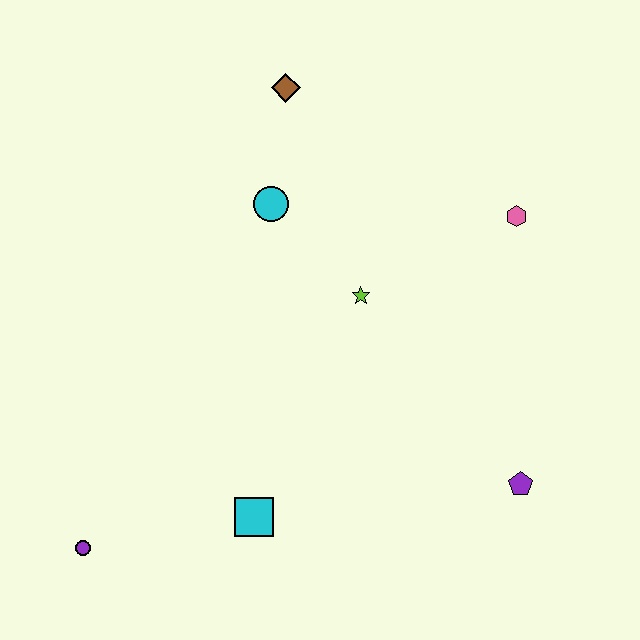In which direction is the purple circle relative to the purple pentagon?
The purple circle is to the left of the purple pentagon.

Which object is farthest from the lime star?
The purple circle is farthest from the lime star.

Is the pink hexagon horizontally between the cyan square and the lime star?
No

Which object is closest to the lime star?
The cyan circle is closest to the lime star.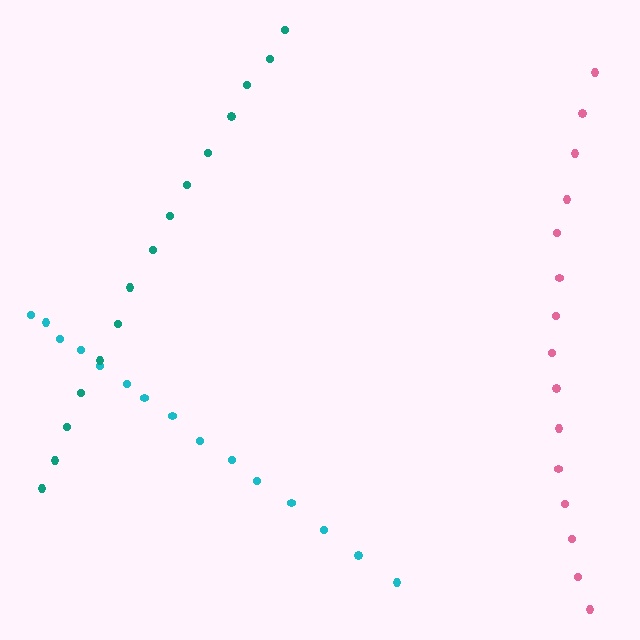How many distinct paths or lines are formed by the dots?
There are 3 distinct paths.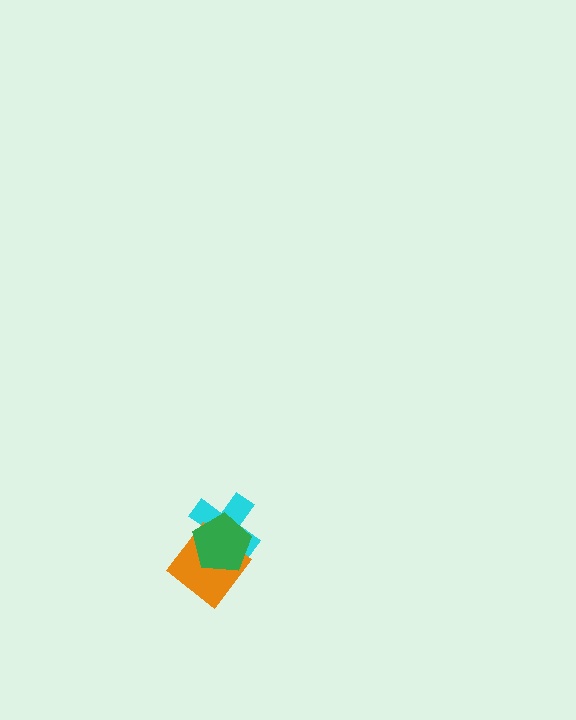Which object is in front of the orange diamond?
The green pentagon is in front of the orange diamond.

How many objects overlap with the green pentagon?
2 objects overlap with the green pentagon.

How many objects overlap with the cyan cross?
2 objects overlap with the cyan cross.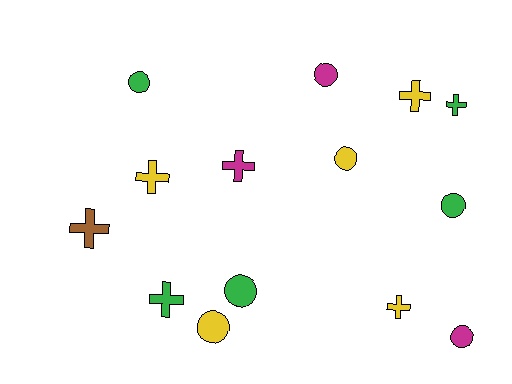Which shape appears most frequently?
Cross, with 7 objects.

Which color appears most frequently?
Green, with 5 objects.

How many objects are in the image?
There are 14 objects.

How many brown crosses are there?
There is 1 brown cross.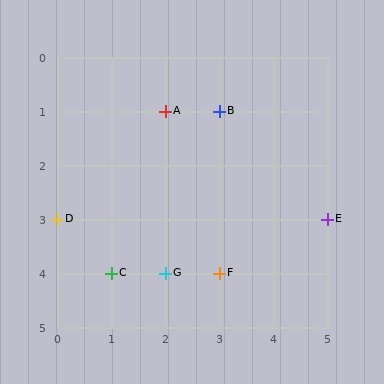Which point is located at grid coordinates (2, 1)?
Point A is at (2, 1).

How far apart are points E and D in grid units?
Points E and D are 5 columns apart.